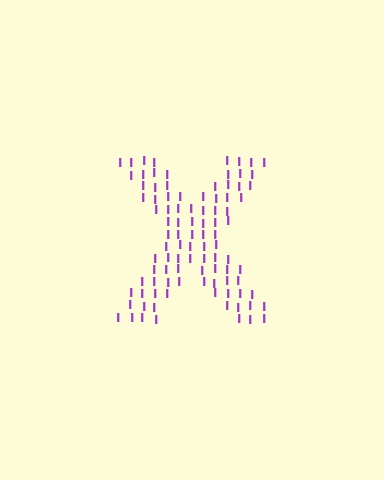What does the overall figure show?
The overall figure shows the letter X.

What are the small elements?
The small elements are letter I's.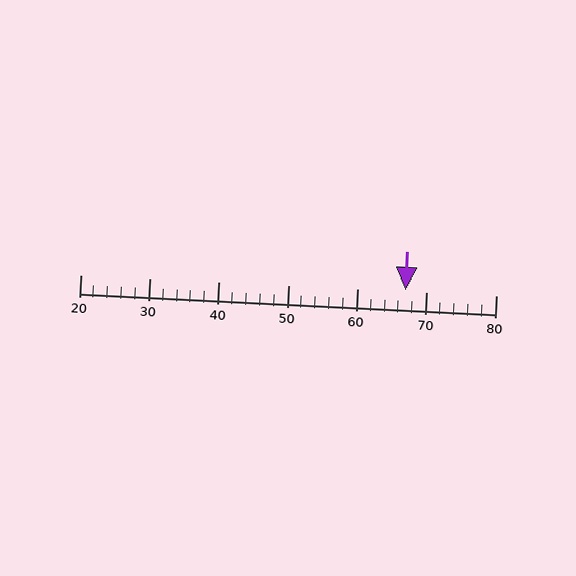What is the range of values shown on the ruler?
The ruler shows values from 20 to 80.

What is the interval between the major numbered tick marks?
The major tick marks are spaced 10 units apart.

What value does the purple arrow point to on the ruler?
The purple arrow points to approximately 67.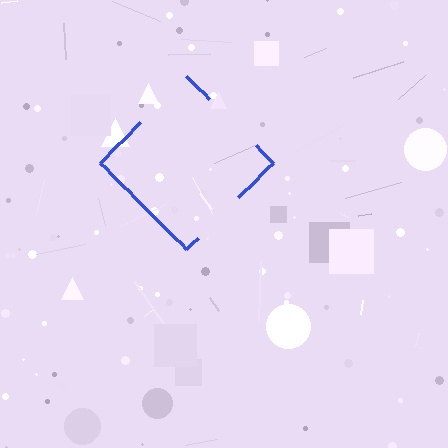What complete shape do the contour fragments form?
The contour fragments form a diamond.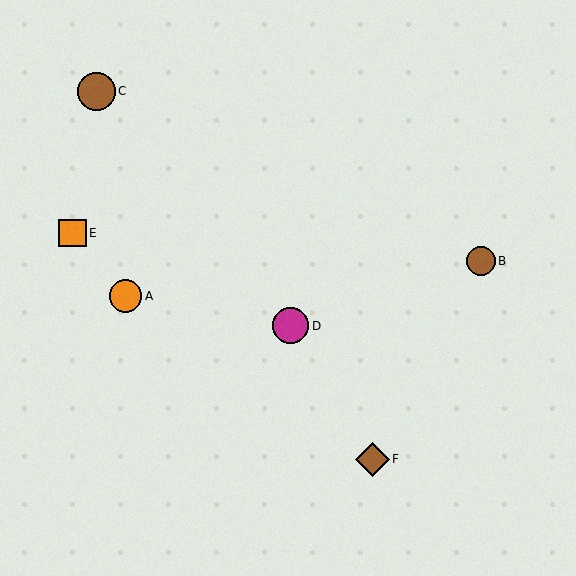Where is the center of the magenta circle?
The center of the magenta circle is at (291, 326).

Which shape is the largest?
The brown circle (labeled C) is the largest.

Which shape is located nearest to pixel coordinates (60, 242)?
The orange square (labeled E) at (73, 233) is nearest to that location.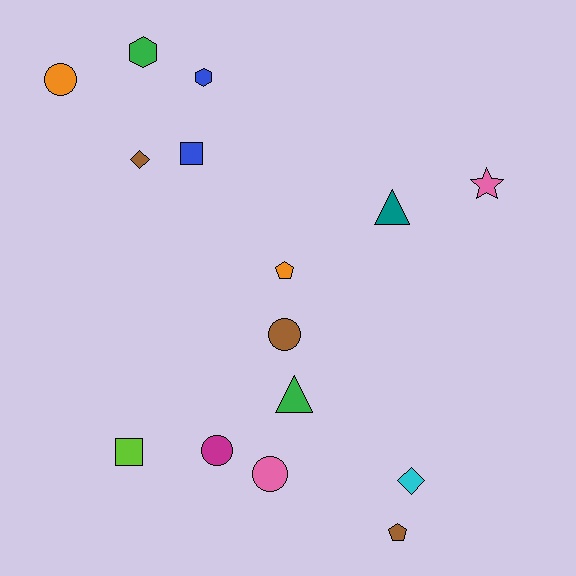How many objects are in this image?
There are 15 objects.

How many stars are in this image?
There is 1 star.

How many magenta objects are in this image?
There is 1 magenta object.